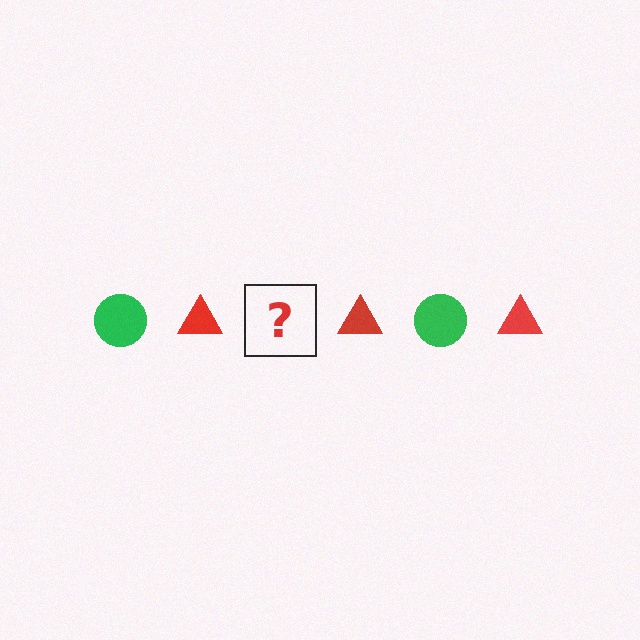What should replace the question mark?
The question mark should be replaced with a green circle.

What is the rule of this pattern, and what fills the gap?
The rule is that the pattern alternates between green circle and red triangle. The gap should be filled with a green circle.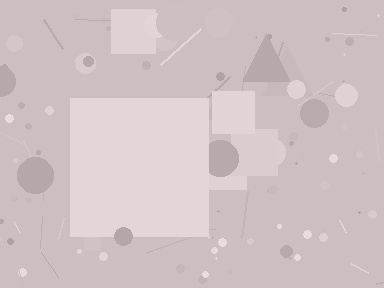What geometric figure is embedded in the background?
A square is embedded in the background.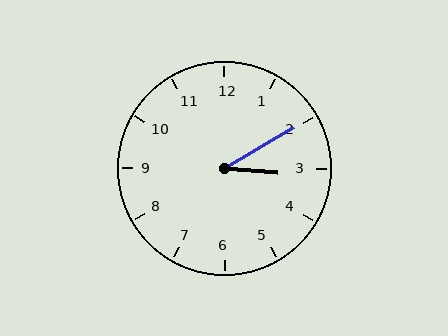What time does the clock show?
3:10.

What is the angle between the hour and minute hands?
Approximately 35 degrees.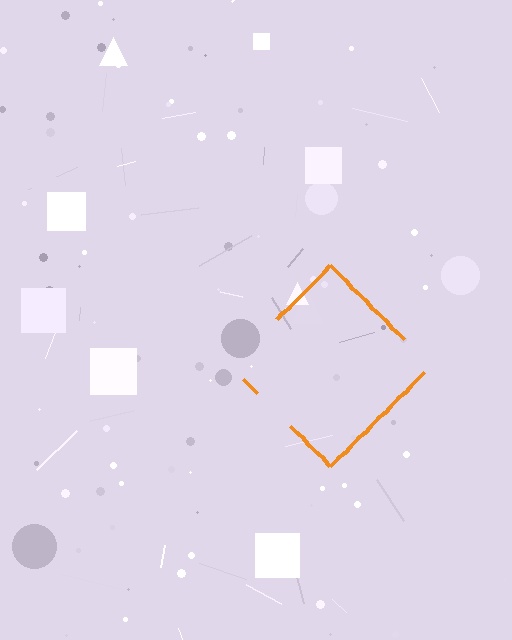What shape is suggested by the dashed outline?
The dashed outline suggests a diamond.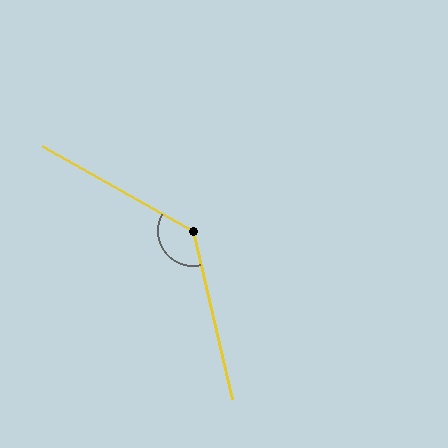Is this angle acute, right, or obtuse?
It is obtuse.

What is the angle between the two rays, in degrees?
Approximately 133 degrees.